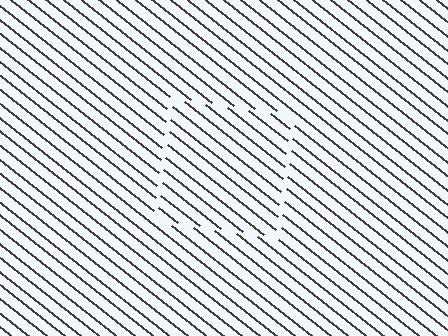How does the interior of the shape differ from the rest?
The interior of the shape contains the same grating, shifted by half a period — the contour is defined by the phase discontinuity where line-ends from the inner and outer gratings abut.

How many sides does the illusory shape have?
4 sides — the line-ends trace a square.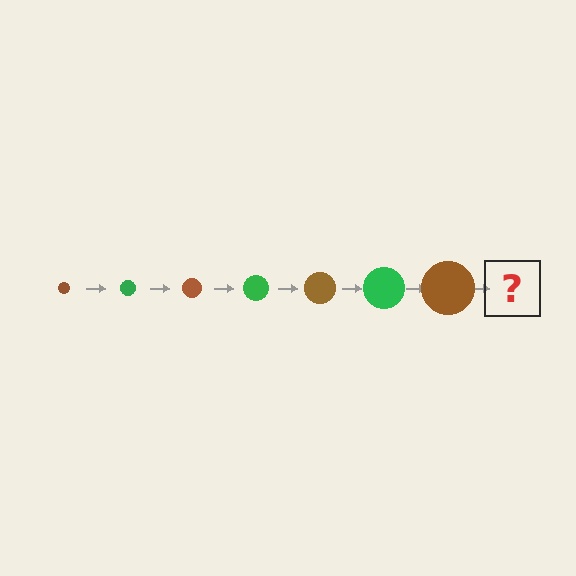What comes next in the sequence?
The next element should be a green circle, larger than the previous one.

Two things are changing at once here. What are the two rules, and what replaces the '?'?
The two rules are that the circle grows larger each step and the color cycles through brown and green. The '?' should be a green circle, larger than the previous one.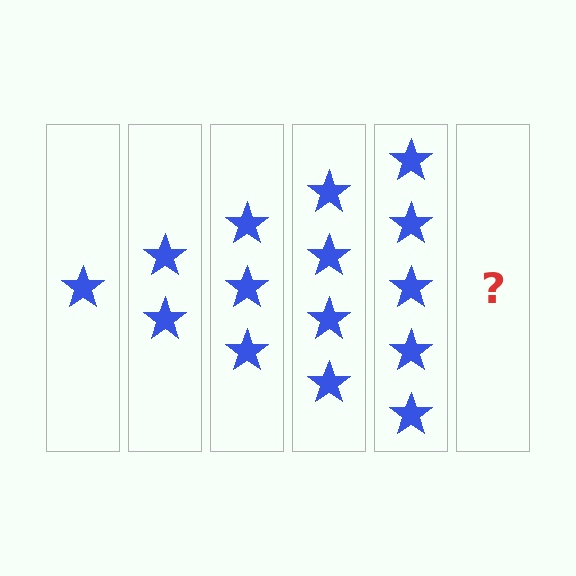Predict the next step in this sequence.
The next step is 6 stars.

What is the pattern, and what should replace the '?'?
The pattern is that each step adds one more star. The '?' should be 6 stars.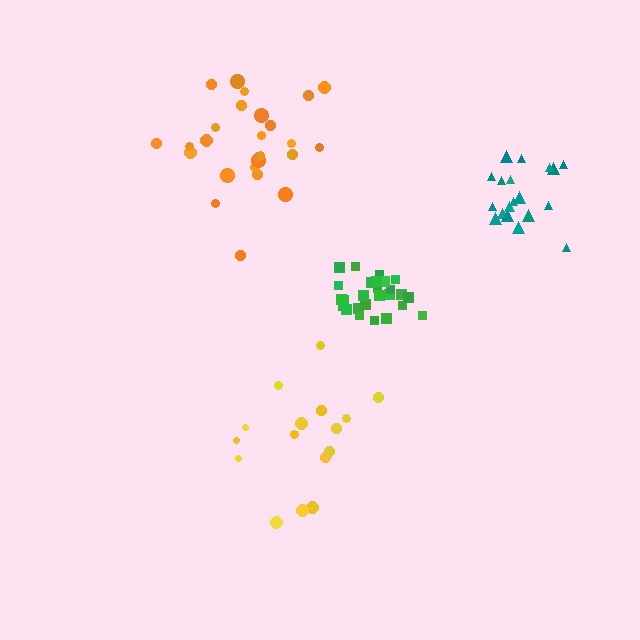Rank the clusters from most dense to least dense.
green, teal, orange, yellow.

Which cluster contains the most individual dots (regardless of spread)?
Green (28).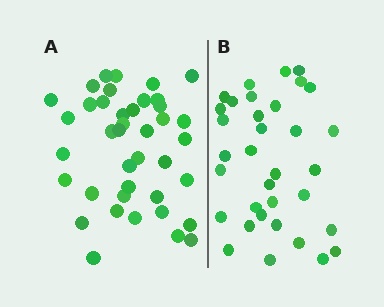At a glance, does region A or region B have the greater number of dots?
Region A (the left region) has more dots.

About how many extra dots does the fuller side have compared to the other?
Region A has about 6 more dots than region B.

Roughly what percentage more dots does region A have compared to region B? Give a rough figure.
About 20% more.